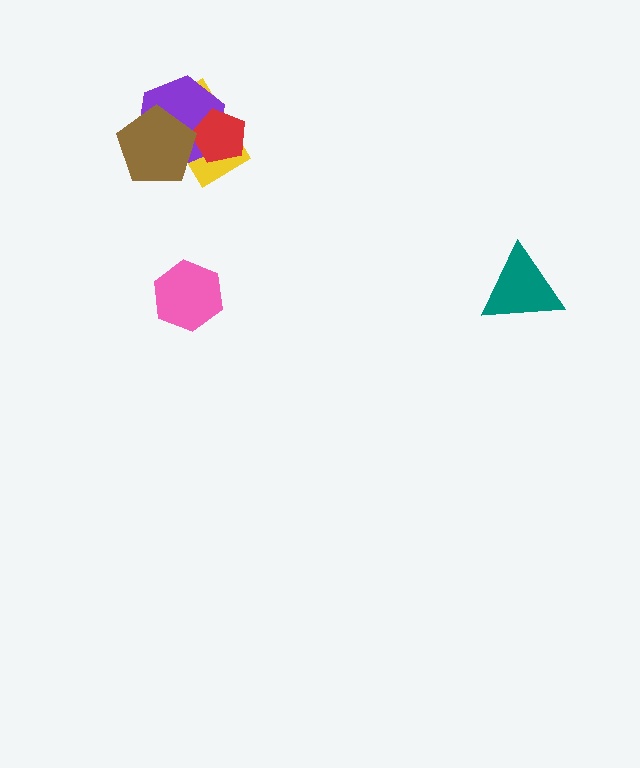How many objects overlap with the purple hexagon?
3 objects overlap with the purple hexagon.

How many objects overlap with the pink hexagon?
0 objects overlap with the pink hexagon.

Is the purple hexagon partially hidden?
Yes, it is partially covered by another shape.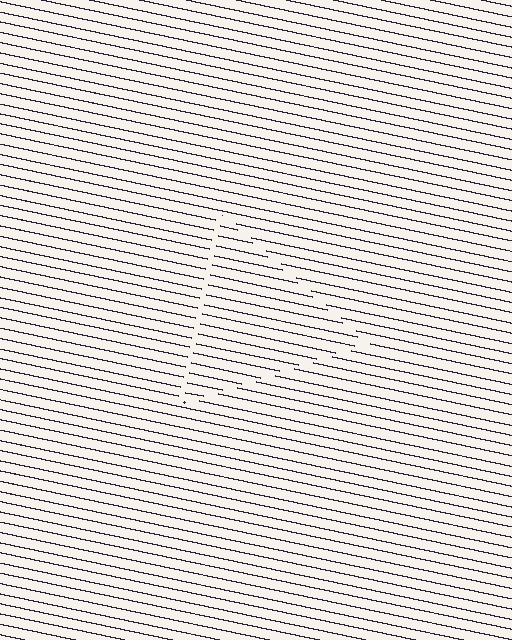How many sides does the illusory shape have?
3 sides — the line-ends trace a triangle.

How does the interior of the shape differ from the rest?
The interior of the shape contains the same grating, shifted by half a period — the contour is defined by the phase discontinuity where line-ends from the inner and outer gratings abut.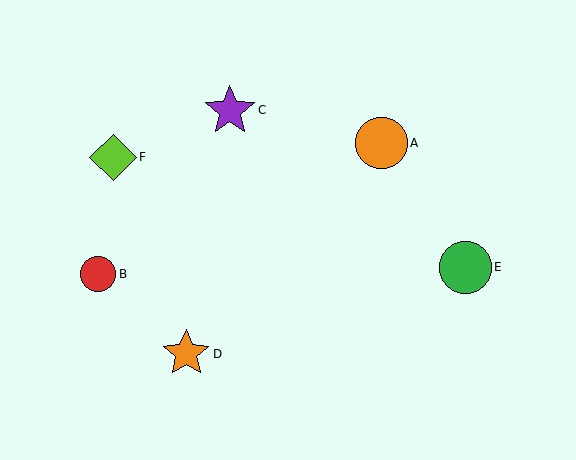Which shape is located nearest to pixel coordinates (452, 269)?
The green circle (labeled E) at (465, 267) is nearest to that location.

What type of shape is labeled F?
Shape F is a lime diamond.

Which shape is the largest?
The green circle (labeled E) is the largest.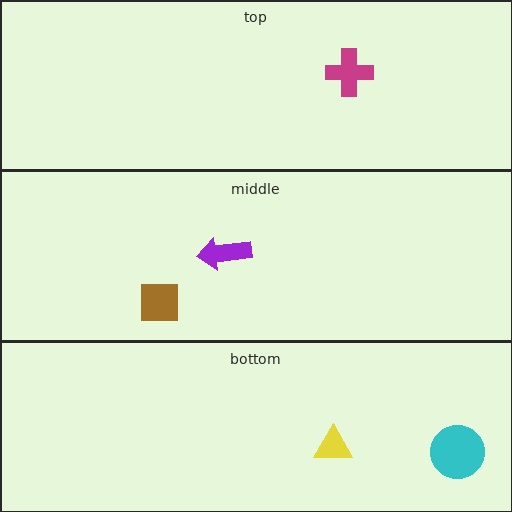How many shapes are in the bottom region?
2.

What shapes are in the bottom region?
The yellow triangle, the cyan circle.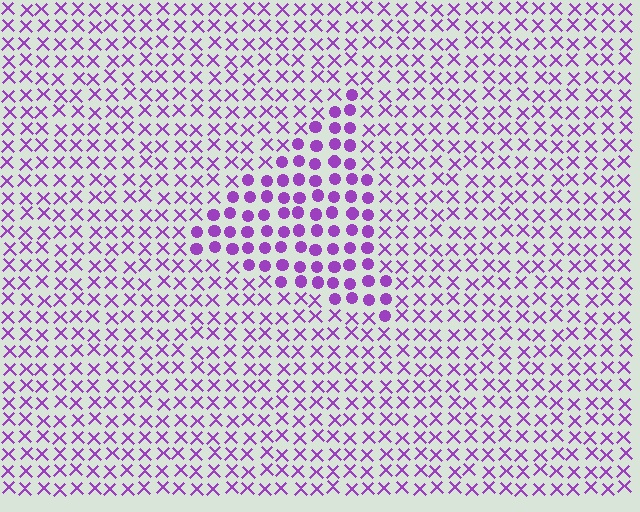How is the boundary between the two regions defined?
The boundary is defined by a change in element shape: circles inside vs. X marks outside. All elements share the same color and spacing.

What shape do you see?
I see a triangle.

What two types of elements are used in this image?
The image uses circles inside the triangle region and X marks outside it.